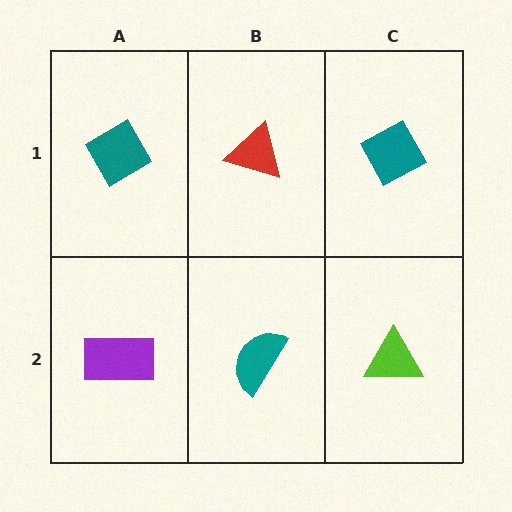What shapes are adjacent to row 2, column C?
A teal diamond (row 1, column C), a teal semicircle (row 2, column B).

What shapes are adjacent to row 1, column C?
A lime triangle (row 2, column C), a red triangle (row 1, column B).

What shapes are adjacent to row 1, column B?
A teal semicircle (row 2, column B), a teal diamond (row 1, column A), a teal diamond (row 1, column C).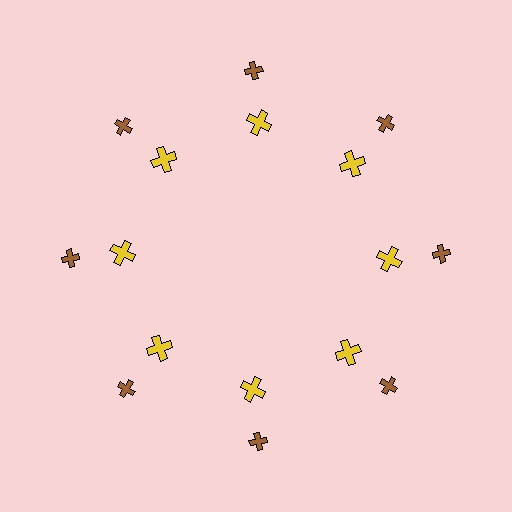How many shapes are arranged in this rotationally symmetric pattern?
There are 16 shapes, arranged in 8 groups of 2.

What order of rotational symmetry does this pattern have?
This pattern has 8-fold rotational symmetry.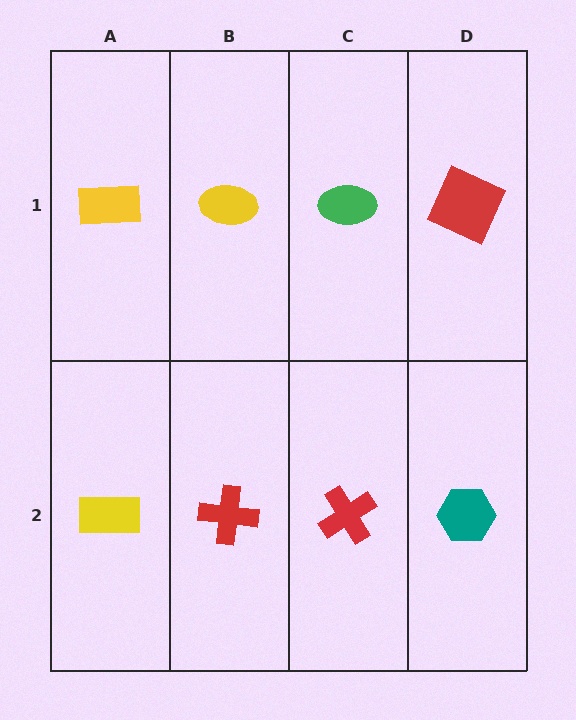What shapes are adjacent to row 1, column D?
A teal hexagon (row 2, column D), a green ellipse (row 1, column C).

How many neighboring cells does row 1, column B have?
3.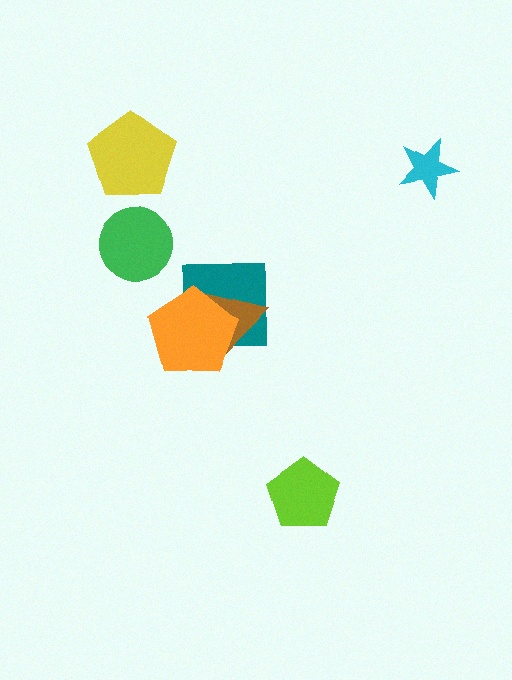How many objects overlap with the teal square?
2 objects overlap with the teal square.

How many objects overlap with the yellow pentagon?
0 objects overlap with the yellow pentagon.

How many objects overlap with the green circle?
0 objects overlap with the green circle.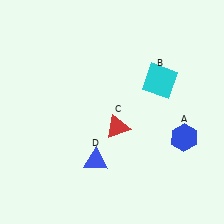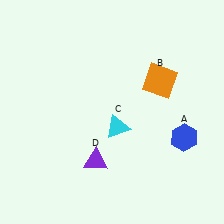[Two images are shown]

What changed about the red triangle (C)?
In Image 1, C is red. In Image 2, it changed to cyan.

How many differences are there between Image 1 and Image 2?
There are 3 differences between the two images.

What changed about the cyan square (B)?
In Image 1, B is cyan. In Image 2, it changed to orange.